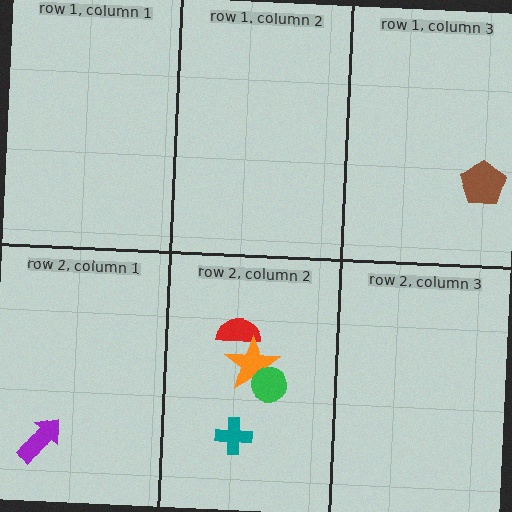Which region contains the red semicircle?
The row 2, column 2 region.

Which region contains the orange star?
The row 2, column 2 region.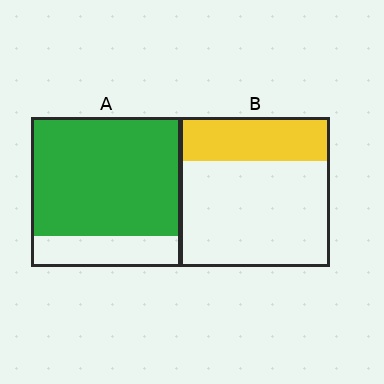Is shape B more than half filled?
No.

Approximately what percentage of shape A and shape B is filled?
A is approximately 80% and B is approximately 30%.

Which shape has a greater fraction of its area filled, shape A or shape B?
Shape A.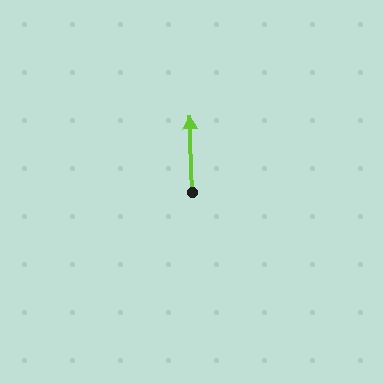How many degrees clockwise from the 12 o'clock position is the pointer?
Approximately 358 degrees.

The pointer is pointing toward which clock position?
Roughly 12 o'clock.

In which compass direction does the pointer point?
North.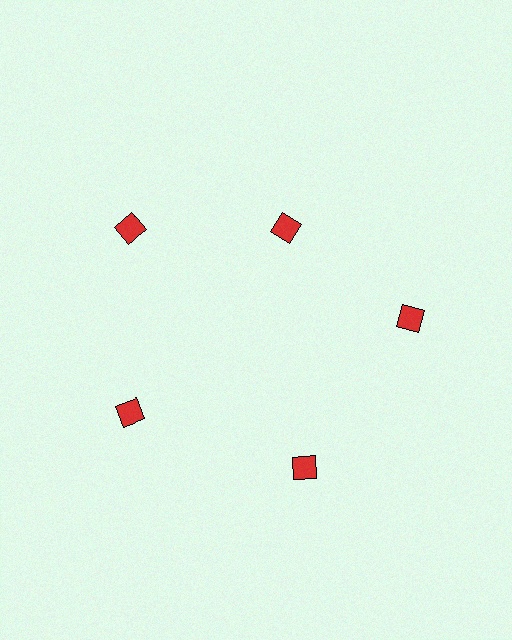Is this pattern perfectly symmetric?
No. The 5 red diamonds are arranged in a ring, but one element near the 1 o'clock position is pulled inward toward the center, breaking the 5-fold rotational symmetry.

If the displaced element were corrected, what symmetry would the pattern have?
It would have 5-fold rotational symmetry — the pattern would map onto itself every 72 degrees.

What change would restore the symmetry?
The symmetry would be restored by moving it outward, back onto the ring so that all 5 diamonds sit at equal angles and equal distance from the center.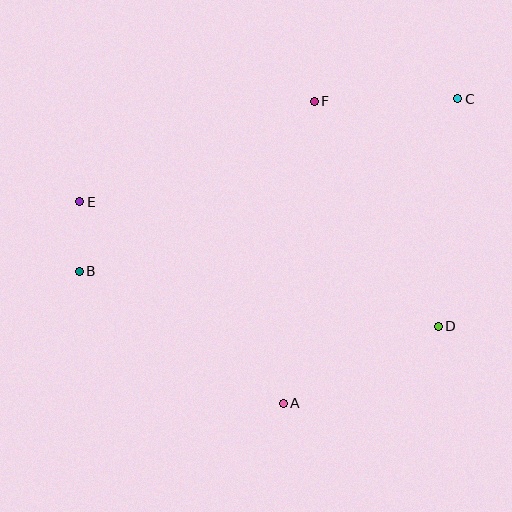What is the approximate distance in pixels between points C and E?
The distance between C and E is approximately 392 pixels.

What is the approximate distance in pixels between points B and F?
The distance between B and F is approximately 290 pixels.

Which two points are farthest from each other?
Points B and C are farthest from each other.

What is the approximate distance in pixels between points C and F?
The distance between C and F is approximately 144 pixels.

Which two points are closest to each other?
Points B and E are closest to each other.